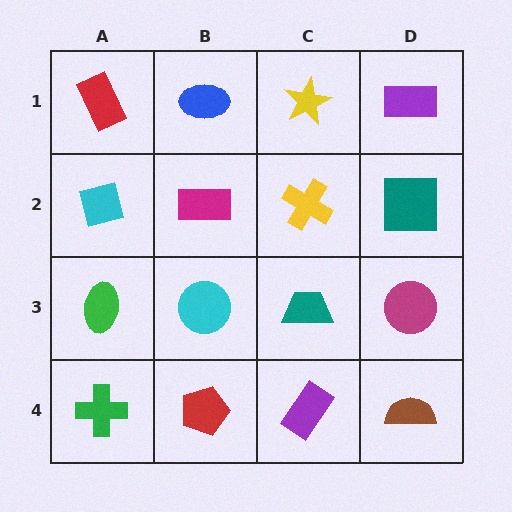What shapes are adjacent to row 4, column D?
A magenta circle (row 3, column D), a purple rectangle (row 4, column C).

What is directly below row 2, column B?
A cyan circle.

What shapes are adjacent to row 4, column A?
A green ellipse (row 3, column A), a red pentagon (row 4, column B).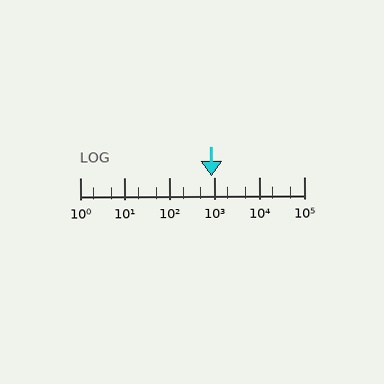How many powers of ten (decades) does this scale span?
The scale spans 5 decades, from 1 to 100000.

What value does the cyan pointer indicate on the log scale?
The pointer indicates approximately 860.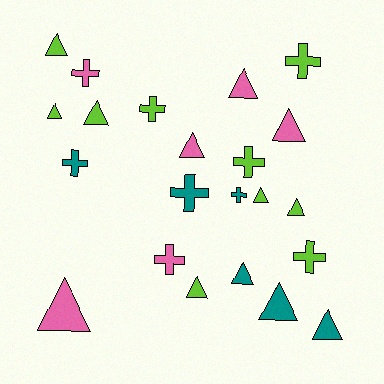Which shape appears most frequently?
Triangle, with 13 objects.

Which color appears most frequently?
Lime, with 10 objects.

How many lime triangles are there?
There are 6 lime triangles.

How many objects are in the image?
There are 22 objects.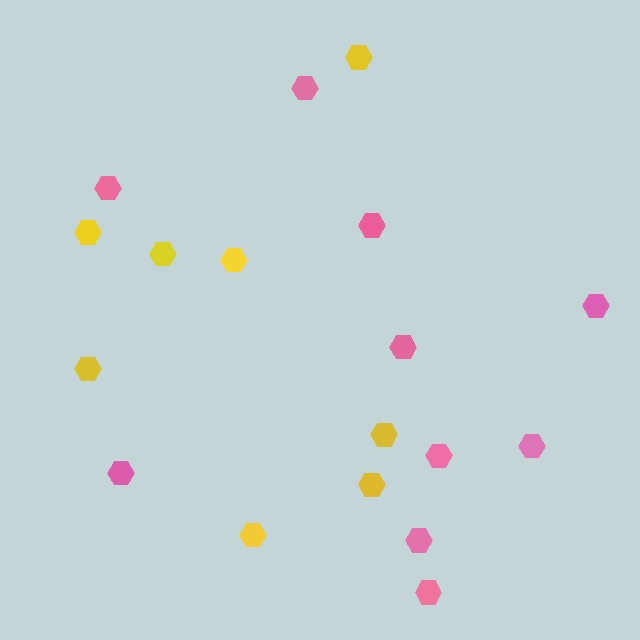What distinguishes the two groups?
There are 2 groups: one group of yellow hexagons (8) and one group of pink hexagons (10).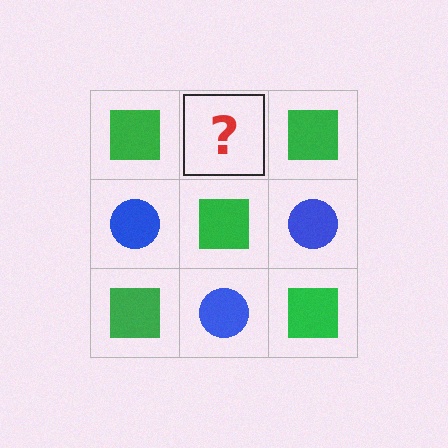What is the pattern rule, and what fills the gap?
The rule is that it alternates green square and blue circle in a checkerboard pattern. The gap should be filled with a blue circle.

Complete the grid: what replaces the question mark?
The question mark should be replaced with a blue circle.